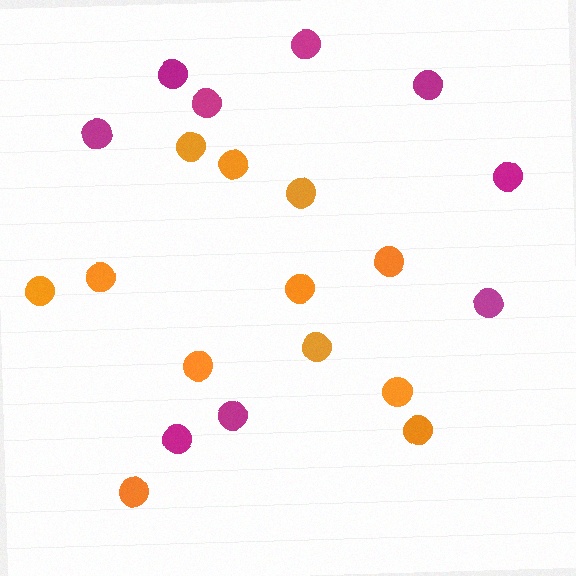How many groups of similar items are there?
There are 2 groups: one group of orange circles (12) and one group of magenta circles (9).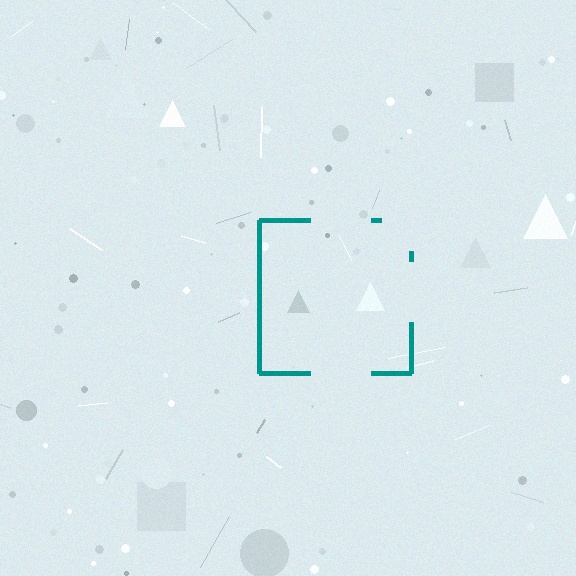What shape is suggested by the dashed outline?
The dashed outline suggests a square.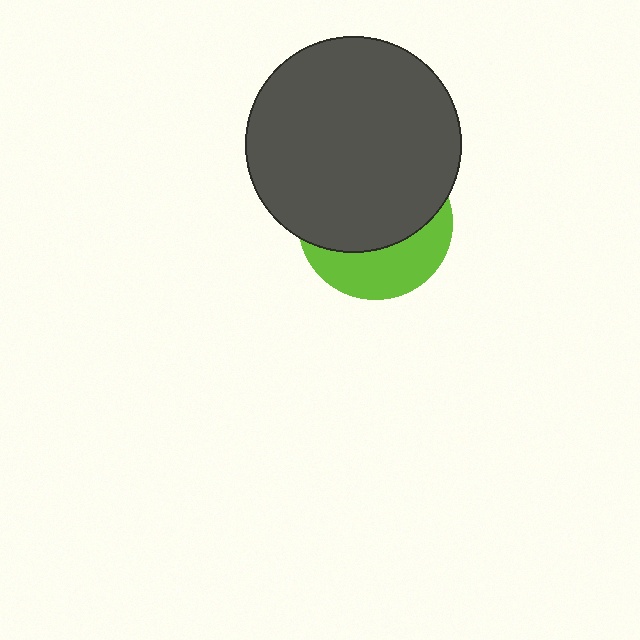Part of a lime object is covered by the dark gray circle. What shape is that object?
It is a circle.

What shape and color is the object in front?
The object in front is a dark gray circle.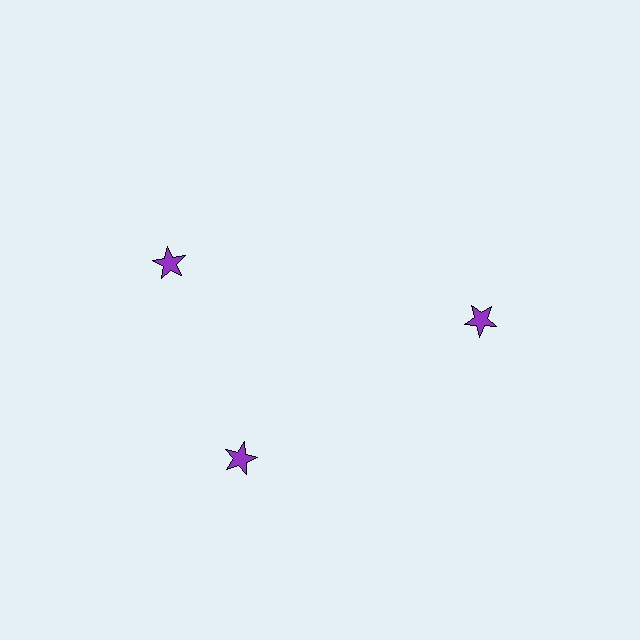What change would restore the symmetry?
The symmetry would be restored by rotating it back into even spacing with its neighbors so that all 3 stars sit at equal angles and equal distance from the center.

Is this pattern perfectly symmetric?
No. The 3 purple stars are arranged in a ring, but one element near the 11 o'clock position is rotated out of alignment along the ring, breaking the 3-fold rotational symmetry.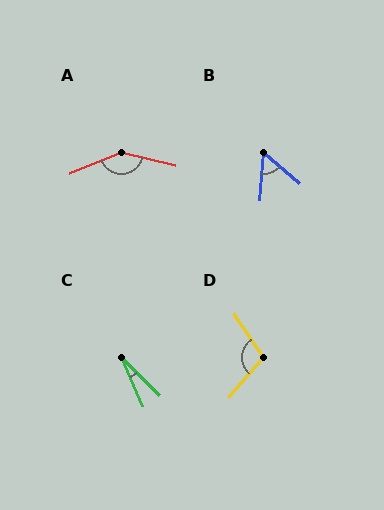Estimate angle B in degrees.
Approximately 54 degrees.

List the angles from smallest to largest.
C (21°), B (54°), D (105°), A (144°).